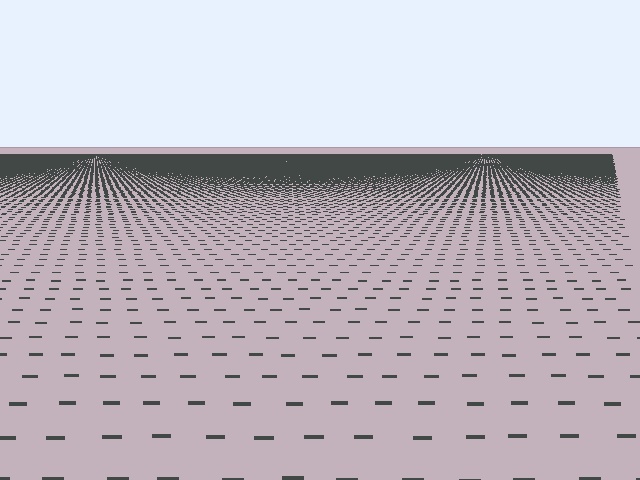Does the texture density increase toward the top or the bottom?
Density increases toward the top.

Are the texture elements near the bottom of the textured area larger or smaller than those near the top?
Larger. Near the bottom, elements are closer to the viewer and appear at a bigger on-screen size.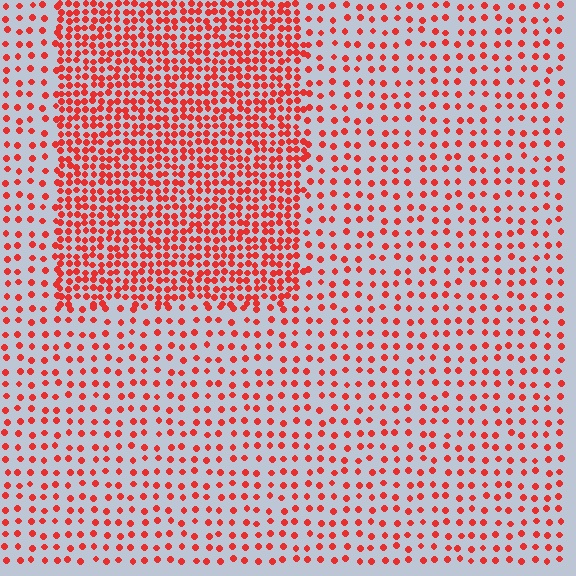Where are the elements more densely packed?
The elements are more densely packed inside the rectangle boundary.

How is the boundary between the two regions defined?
The boundary is defined by a change in element density (approximately 2.4x ratio). All elements are the same color, size, and shape.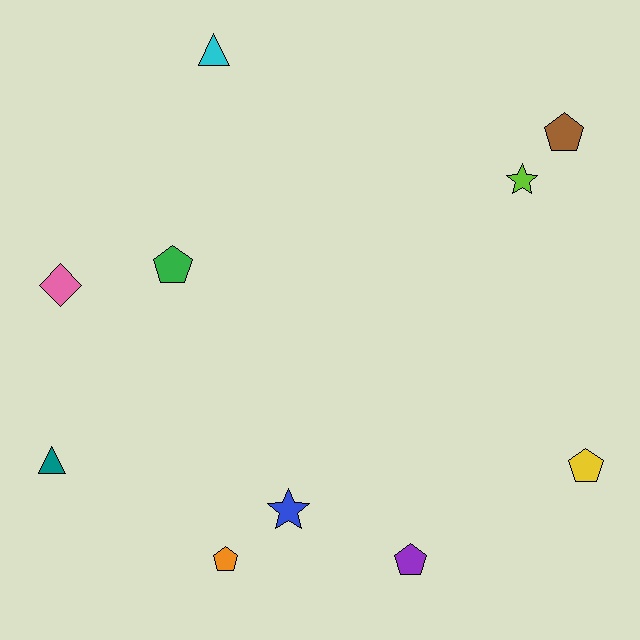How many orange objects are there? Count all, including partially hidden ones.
There is 1 orange object.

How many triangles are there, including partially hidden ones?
There are 2 triangles.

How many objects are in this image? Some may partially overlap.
There are 10 objects.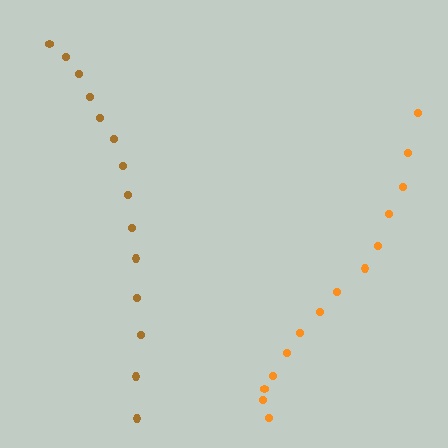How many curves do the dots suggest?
There are 2 distinct paths.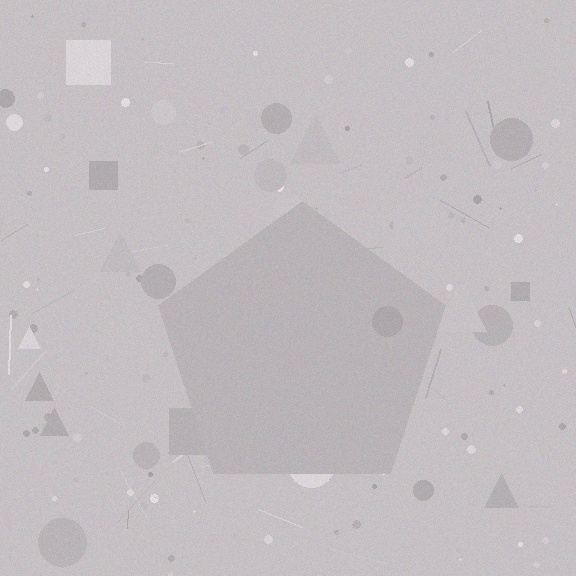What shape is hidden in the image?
A pentagon is hidden in the image.